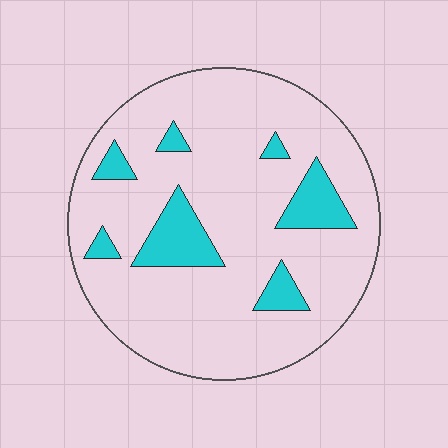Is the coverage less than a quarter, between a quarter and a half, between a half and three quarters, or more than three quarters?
Less than a quarter.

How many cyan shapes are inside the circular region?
7.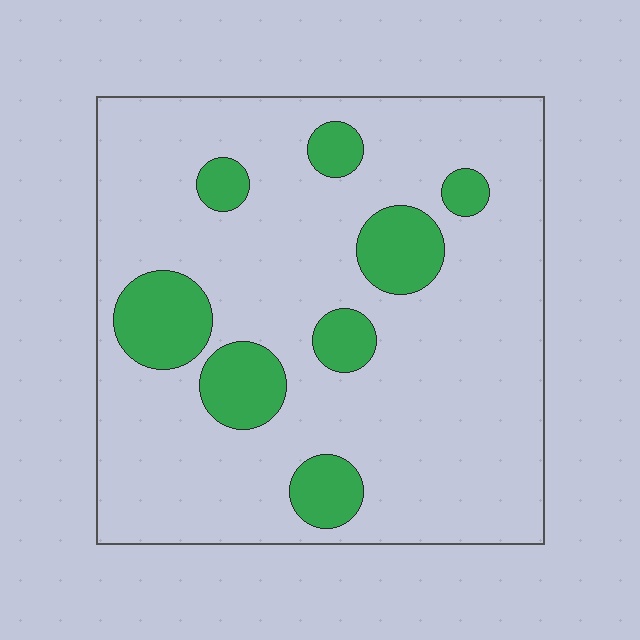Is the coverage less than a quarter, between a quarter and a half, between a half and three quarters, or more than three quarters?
Less than a quarter.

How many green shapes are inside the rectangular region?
8.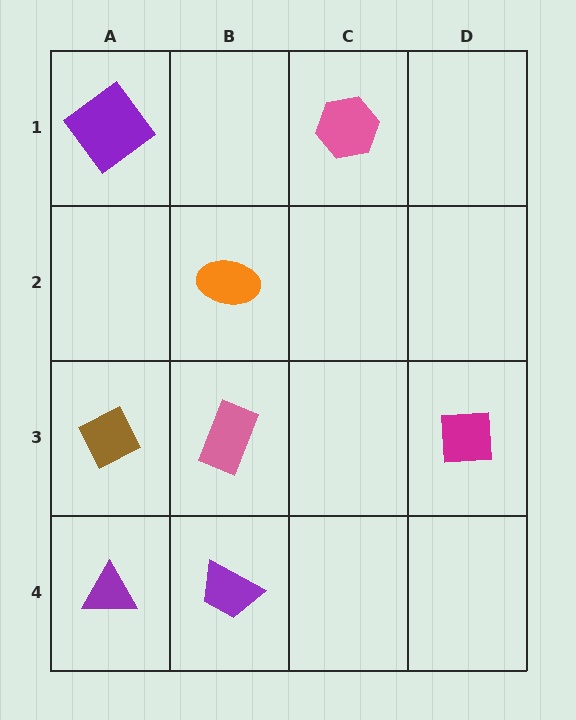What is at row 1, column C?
A pink hexagon.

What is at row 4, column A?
A purple triangle.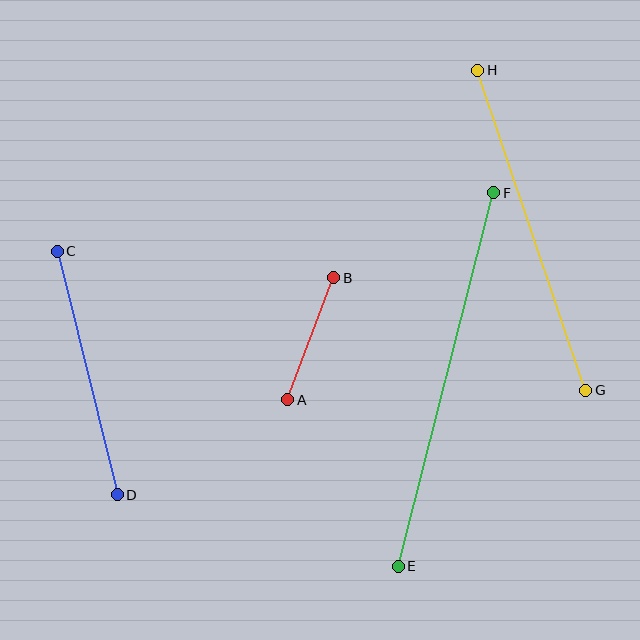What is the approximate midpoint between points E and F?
The midpoint is at approximately (446, 379) pixels.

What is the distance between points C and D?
The distance is approximately 251 pixels.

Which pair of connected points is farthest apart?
Points E and F are farthest apart.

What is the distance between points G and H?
The distance is approximately 338 pixels.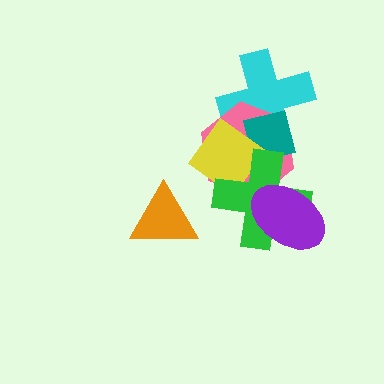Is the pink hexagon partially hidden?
Yes, it is partially covered by another shape.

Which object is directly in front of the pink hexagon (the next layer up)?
The teal square is directly in front of the pink hexagon.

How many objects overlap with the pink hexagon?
5 objects overlap with the pink hexagon.